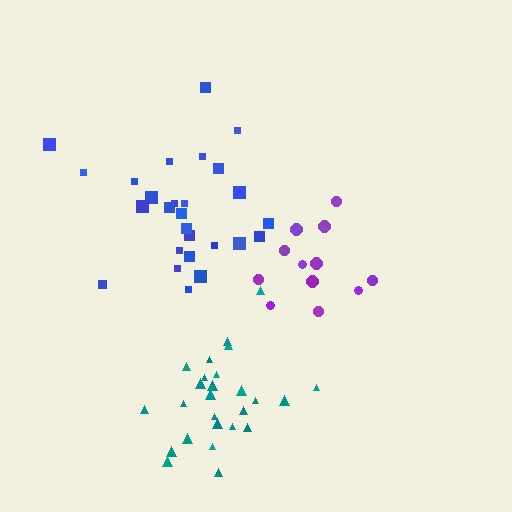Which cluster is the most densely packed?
Teal.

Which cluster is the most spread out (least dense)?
Blue.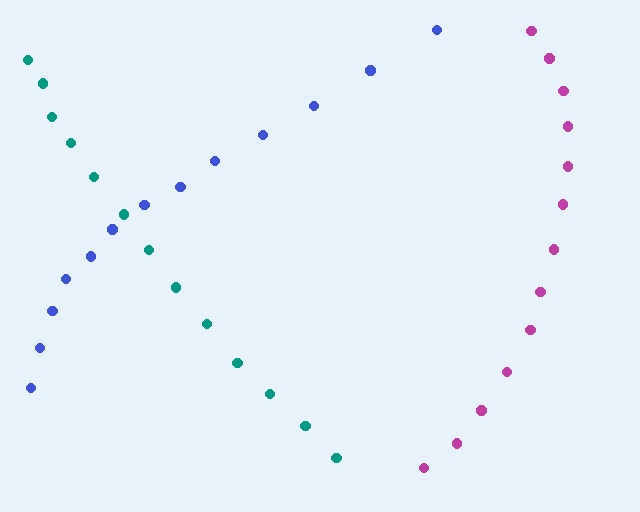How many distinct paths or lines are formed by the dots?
There are 3 distinct paths.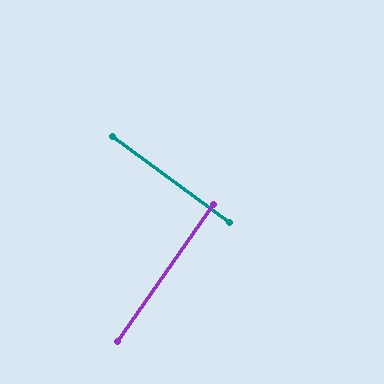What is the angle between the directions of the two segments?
Approximately 89 degrees.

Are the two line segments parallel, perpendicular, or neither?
Perpendicular — they meet at approximately 89°.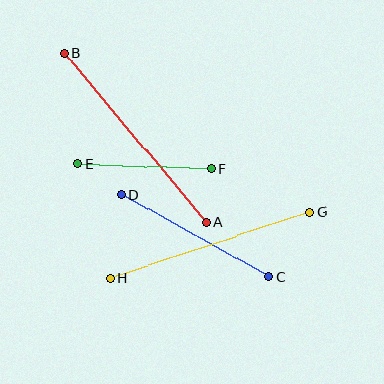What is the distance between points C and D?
The distance is approximately 169 pixels.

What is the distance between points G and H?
The distance is approximately 210 pixels.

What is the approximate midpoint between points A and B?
The midpoint is at approximately (136, 138) pixels.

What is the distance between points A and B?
The distance is approximately 220 pixels.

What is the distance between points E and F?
The distance is approximately 134 pixels.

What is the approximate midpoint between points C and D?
The midpoint is at approximately (195, 236) pixels.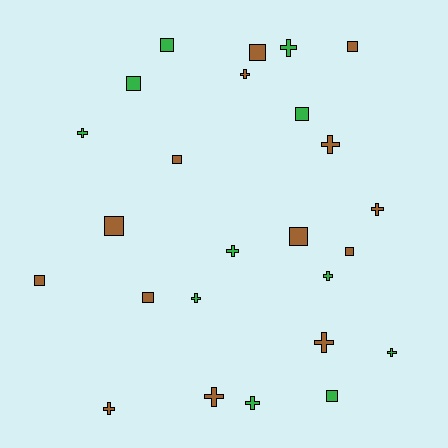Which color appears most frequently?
Brown, with 14 objects.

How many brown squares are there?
There are 8 brown squares.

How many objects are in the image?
There are 25 objects.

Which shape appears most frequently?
Cross, with 13 objects.